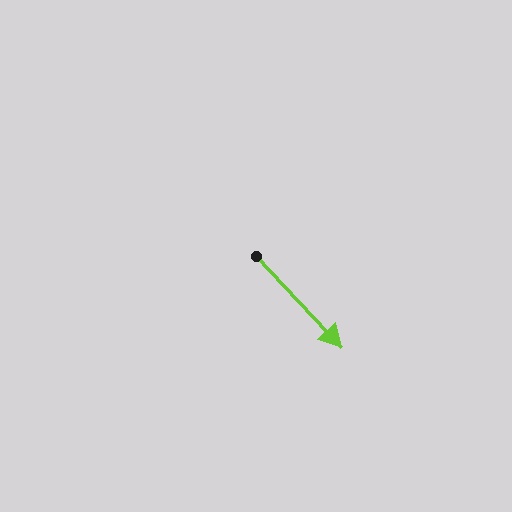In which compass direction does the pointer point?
Southeast.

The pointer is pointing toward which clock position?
Roughly 5 o'clock.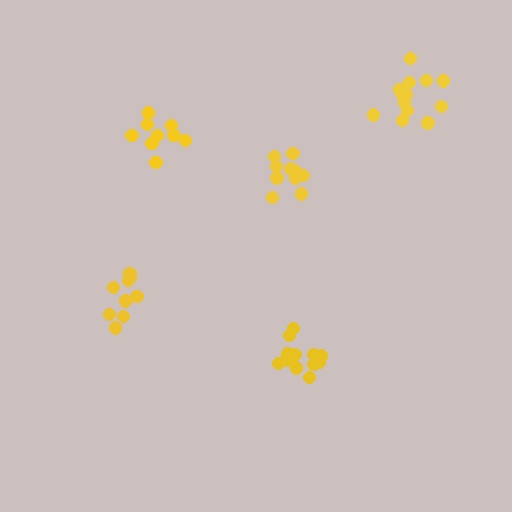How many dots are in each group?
Group 1: 13 dots, Group 2: 13 dots, Group 3: 10 dots, Group 4: 9 dots, Group 5: 9 dots (54 total).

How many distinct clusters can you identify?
There are 5 distinct clusters.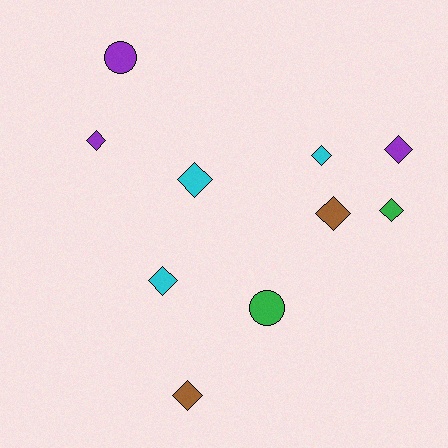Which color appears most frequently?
Purple, with 3 objects.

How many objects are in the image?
There are 10 objects.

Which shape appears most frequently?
Diamond, with 8 objects.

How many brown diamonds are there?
There are 2 brown diamonds.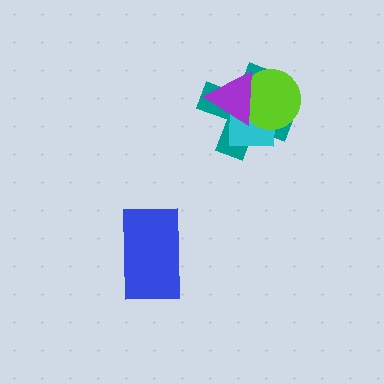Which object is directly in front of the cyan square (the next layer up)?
The lime circle is directly in front of the cyan square.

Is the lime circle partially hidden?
Yes, it is partially covered by another shape.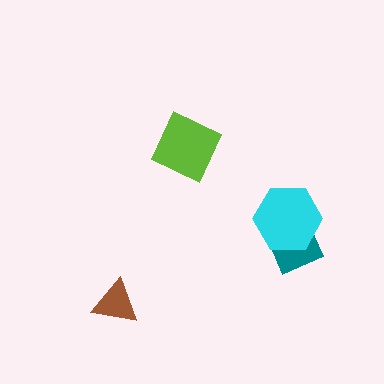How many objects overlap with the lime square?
0 objects overlap with the lime square.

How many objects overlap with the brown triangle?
0 objects overlap with the brown triangle.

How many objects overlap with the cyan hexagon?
1 object overlaps with the cyan hexagon.